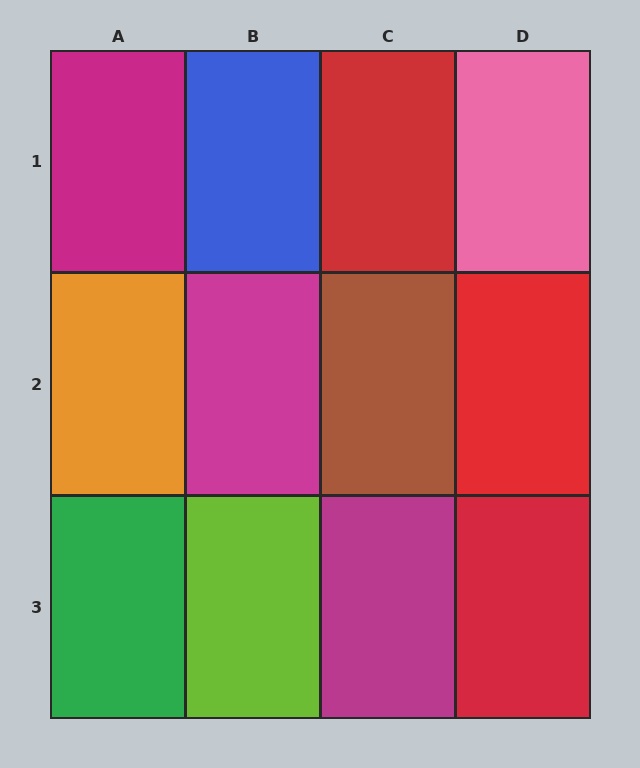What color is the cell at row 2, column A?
Orange.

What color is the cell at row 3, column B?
Lime.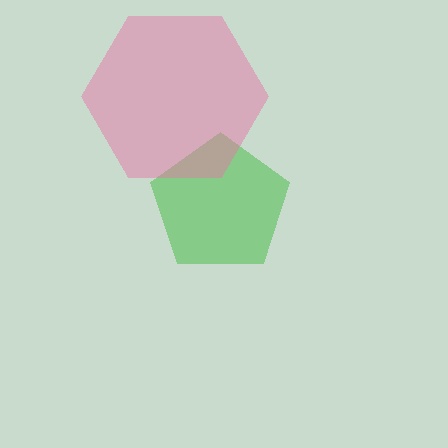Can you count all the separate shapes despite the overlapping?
Yes, there are 2 separate shapes.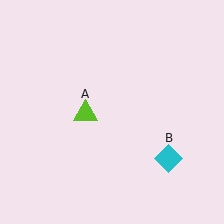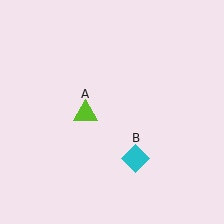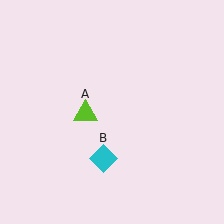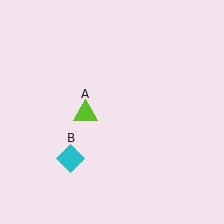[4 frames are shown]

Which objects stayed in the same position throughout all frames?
Lime triangle (object A) remained stationary.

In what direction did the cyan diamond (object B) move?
The cyan diamond (object B) moved left.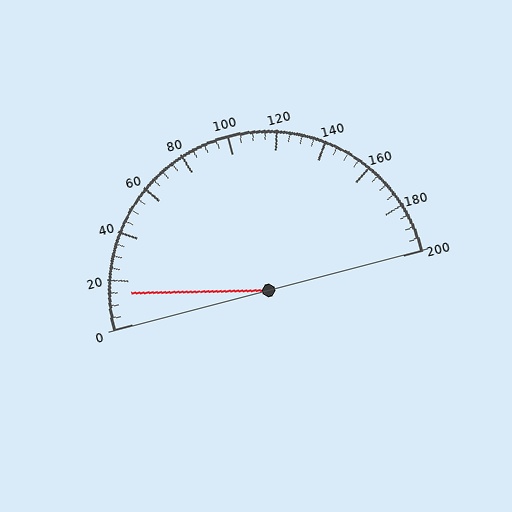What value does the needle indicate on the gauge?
The needle indicates approximately 15.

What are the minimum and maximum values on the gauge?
The gauge ranges from 0 to 200.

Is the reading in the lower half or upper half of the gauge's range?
The reading is in the lower half of the range (0 to 200).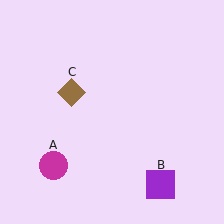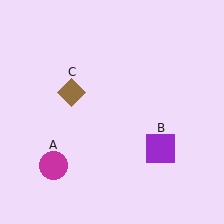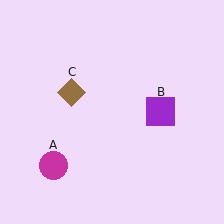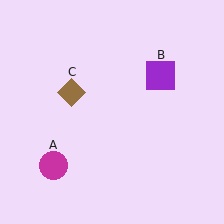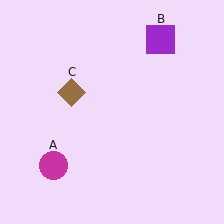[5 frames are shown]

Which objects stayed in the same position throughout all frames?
Magenta circle (object A) and brown diamond (object C) remained stationary.